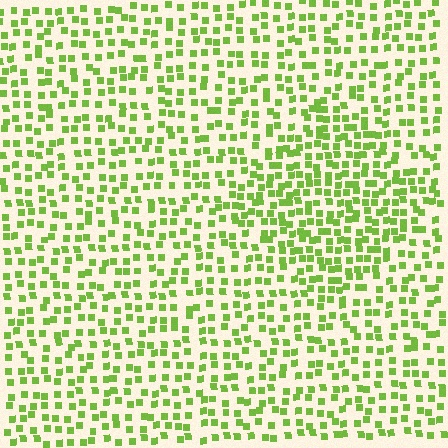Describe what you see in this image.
The image contains small lime elements arranged at two different densities. A diamond-shaped region is visible where the elements are more densely packed than the surrounding area.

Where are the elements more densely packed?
The elements are more densely packed inside the diamond boundary.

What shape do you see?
I see a diamond.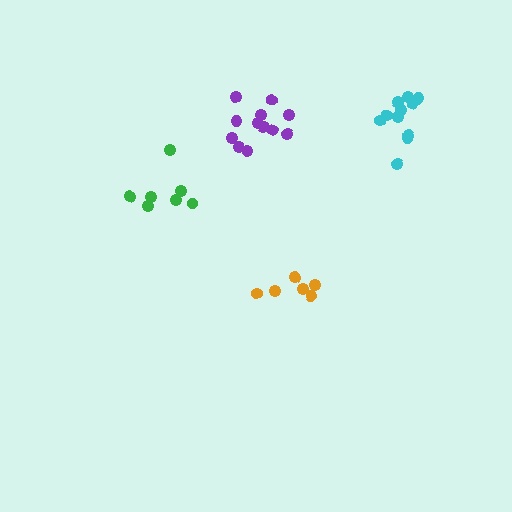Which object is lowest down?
The orange cluster is bottommost.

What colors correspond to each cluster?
The clusters are colored: orange, green, cyan, purple.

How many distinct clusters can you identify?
There are 4 distinct clusters.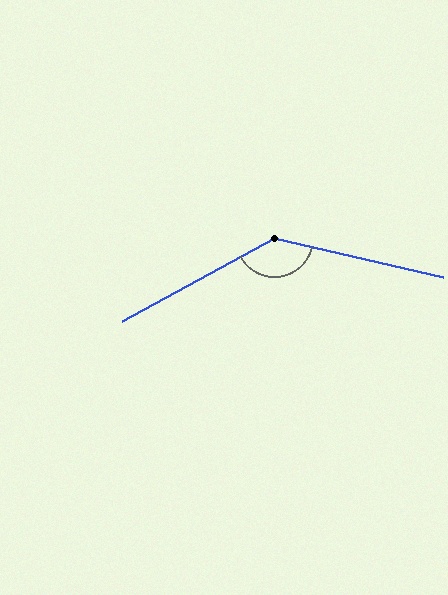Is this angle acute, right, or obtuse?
It is obtuse.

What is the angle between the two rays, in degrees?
Approximately 139 degrees.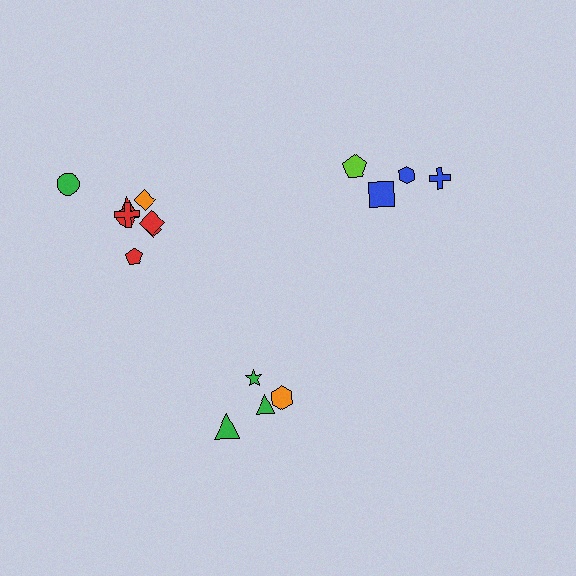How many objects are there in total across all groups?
There are 16 objects.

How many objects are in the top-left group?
There are 8 objects.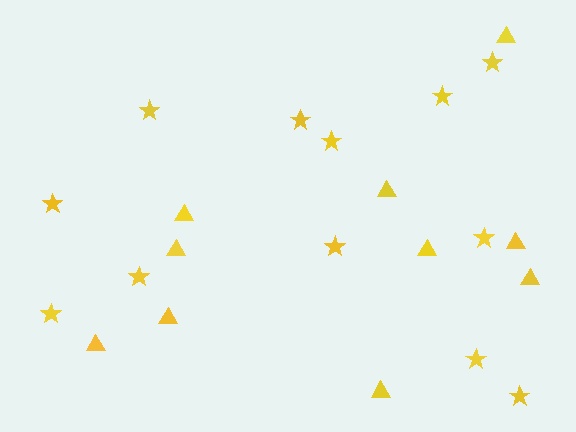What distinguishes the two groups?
There are 2 groups: one group of triangles (10) and one group of stars (12).